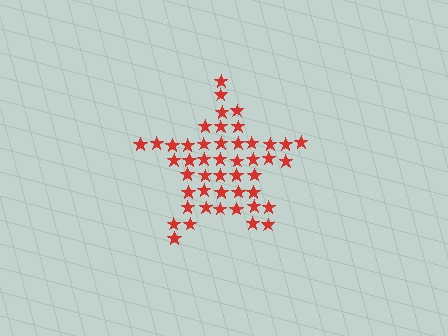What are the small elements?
The small elements are stars.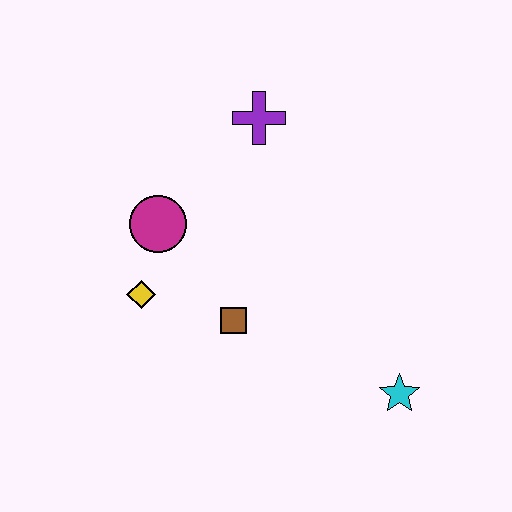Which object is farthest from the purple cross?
The cyan star is farthest from the purple cross.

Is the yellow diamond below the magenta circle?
Yes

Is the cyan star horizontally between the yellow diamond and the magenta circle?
No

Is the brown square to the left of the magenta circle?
No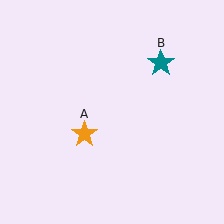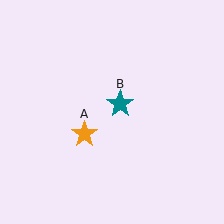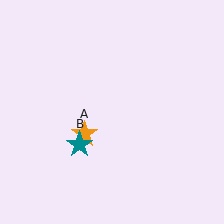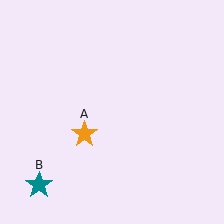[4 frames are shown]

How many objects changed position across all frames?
1 object changed position: teal star (object B).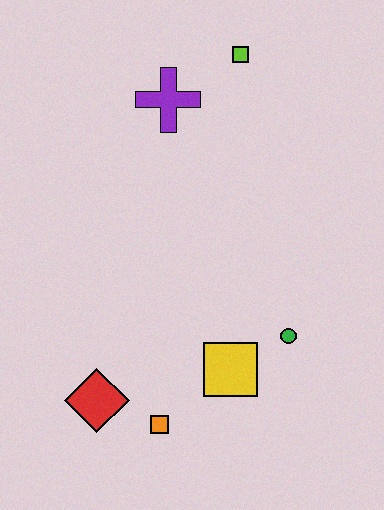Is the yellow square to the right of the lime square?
No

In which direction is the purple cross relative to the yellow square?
The purple cross is above the yellow square.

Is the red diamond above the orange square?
Yes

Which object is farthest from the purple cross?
The orange square is farthest from the purple cross.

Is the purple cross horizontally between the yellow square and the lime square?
No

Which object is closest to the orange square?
The red diamond is closest to the orange square.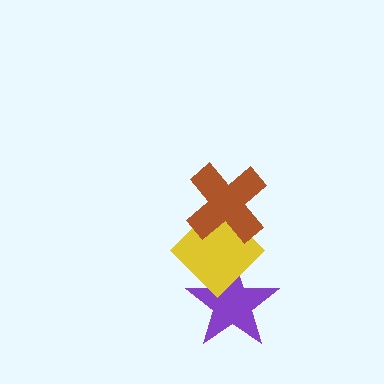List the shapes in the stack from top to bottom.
From top to bottom: the brown cross, the yellow diamond, the purple star.